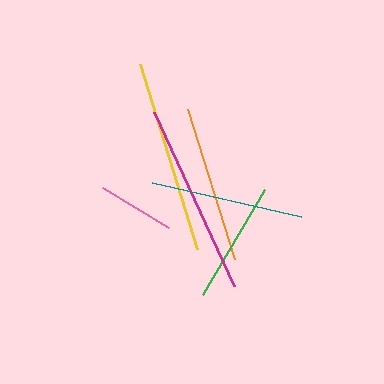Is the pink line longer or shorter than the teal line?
The teal line is longer than the pink line.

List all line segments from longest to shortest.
From longest to shortest: yellow, magenta, orange, teal, green, pink.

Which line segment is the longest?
The yellow line is the longest at approximately 193 pixels.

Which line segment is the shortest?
The pink line is the shortest at approximately 78 pixels.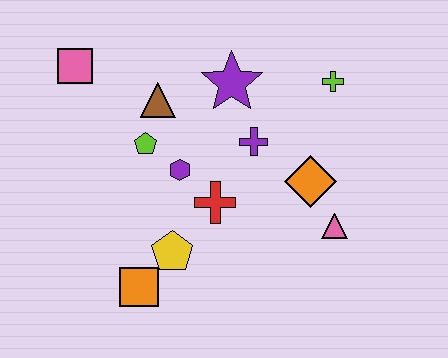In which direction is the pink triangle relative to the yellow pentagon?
The pink triangle is to the right of the yellow pentagon.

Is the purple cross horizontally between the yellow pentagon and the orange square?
No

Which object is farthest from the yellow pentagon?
The lime cross is farthest from the yellow pentagon.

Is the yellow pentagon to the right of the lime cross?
No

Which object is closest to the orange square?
The yellow pentagon is closest to the orange square.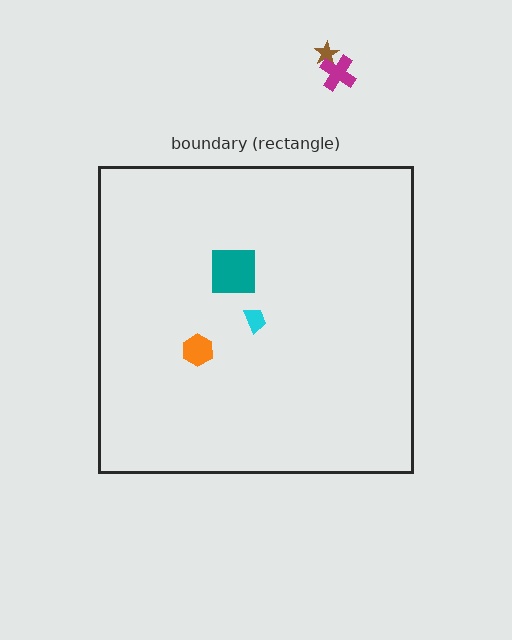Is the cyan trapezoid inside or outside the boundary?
Inside.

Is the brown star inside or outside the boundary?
Outside.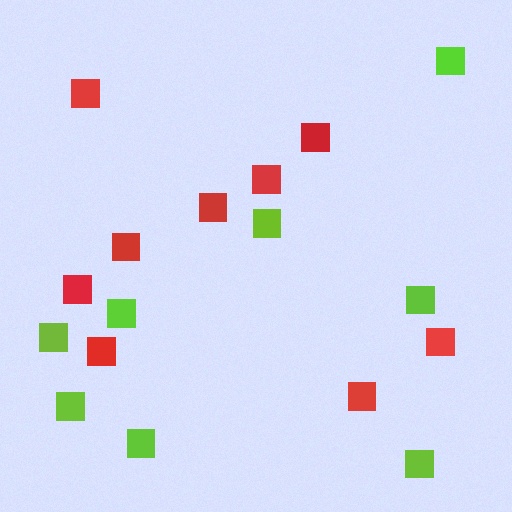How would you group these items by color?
There are 2 groups: one group of lime squares (8) and one group of red squares (9).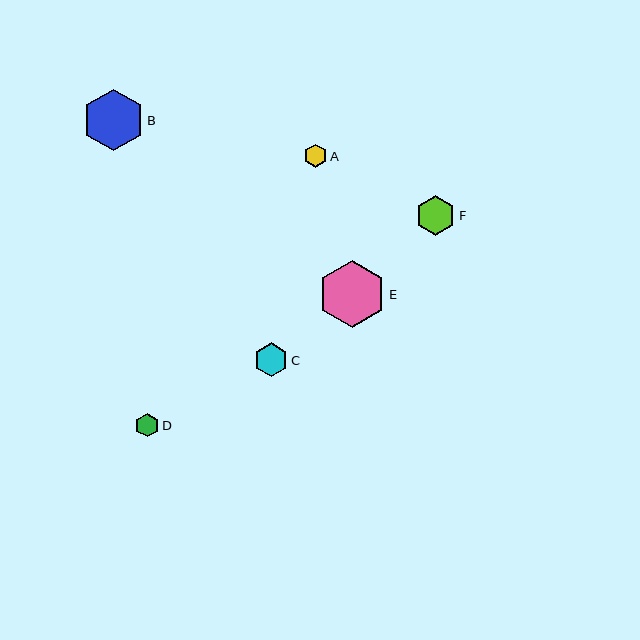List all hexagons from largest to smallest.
From largest to smallest: E, B, F, C, A, D.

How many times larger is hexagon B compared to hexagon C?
Hexagon B is approximately 1.8 times the size of hexagon C.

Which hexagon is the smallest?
Hexagon D is the smallest with a size of approximately 24 pixels.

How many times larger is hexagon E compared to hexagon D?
Hexagon E is approximately 2.8 times the size of hexagon D.